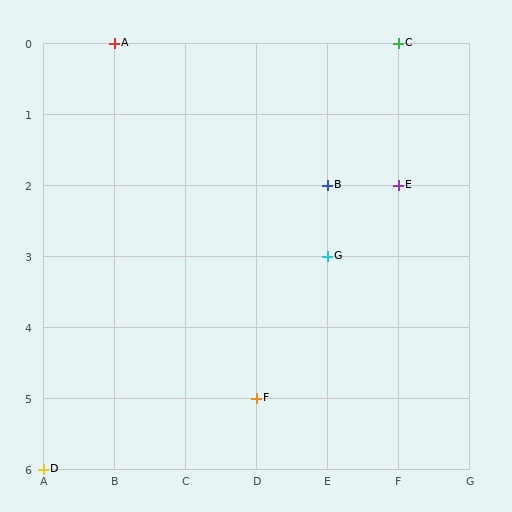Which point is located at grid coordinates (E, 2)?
Point B is at (E, 2).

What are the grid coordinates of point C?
Point C is at grid coordinates (F, 0).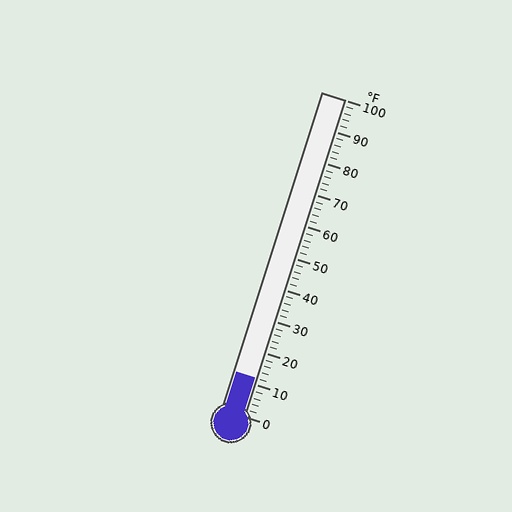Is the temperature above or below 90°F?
The temperature is below 90°F.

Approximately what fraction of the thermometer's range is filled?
The thermometer is filled to approximately 10% of its range.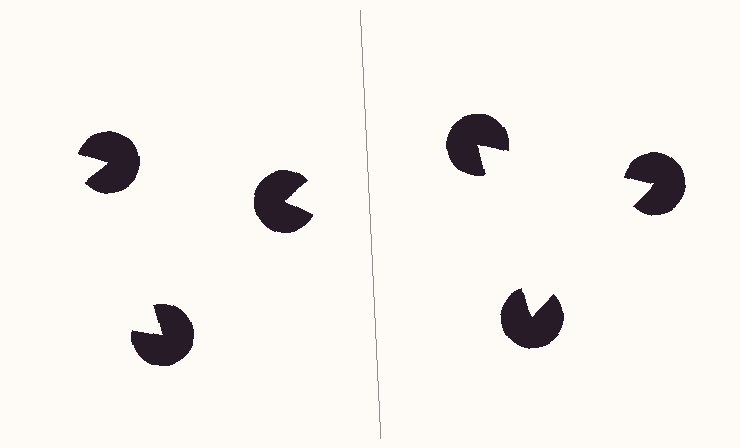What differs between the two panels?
The pac-man discs are positioned identically on both sides; only the wedge orientations differ. On the right they align to a triangle; on the left they are misaligned.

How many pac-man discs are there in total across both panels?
6 — 3 on each side.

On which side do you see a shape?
An illusory triangle appears on the right side. On the left side the wedge cuts are rotated, so no coherent shape forms.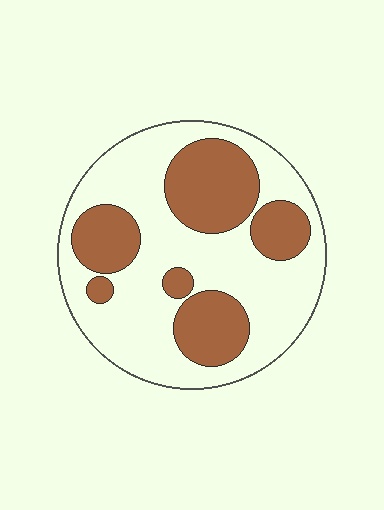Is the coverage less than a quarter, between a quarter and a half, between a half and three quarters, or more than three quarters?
Between a quarter and a half.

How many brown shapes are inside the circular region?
6.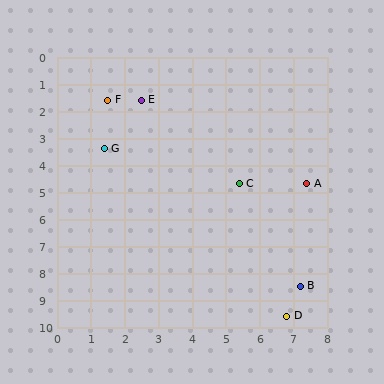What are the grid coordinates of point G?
Point G is at approximately (1.4, 3.4).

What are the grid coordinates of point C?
Point C is at approximately (5.4, 4.7).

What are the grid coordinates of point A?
Point A is at approximately (7.4, 4.7).